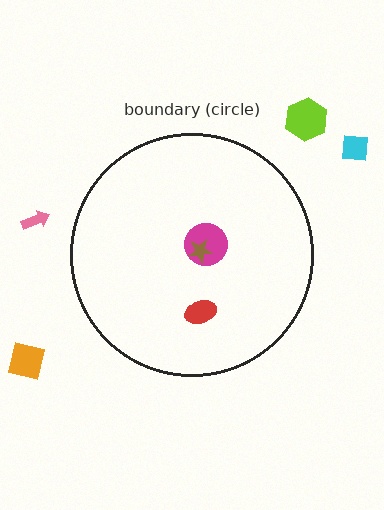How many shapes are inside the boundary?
3 inside, 4 outside.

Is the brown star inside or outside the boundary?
Inside.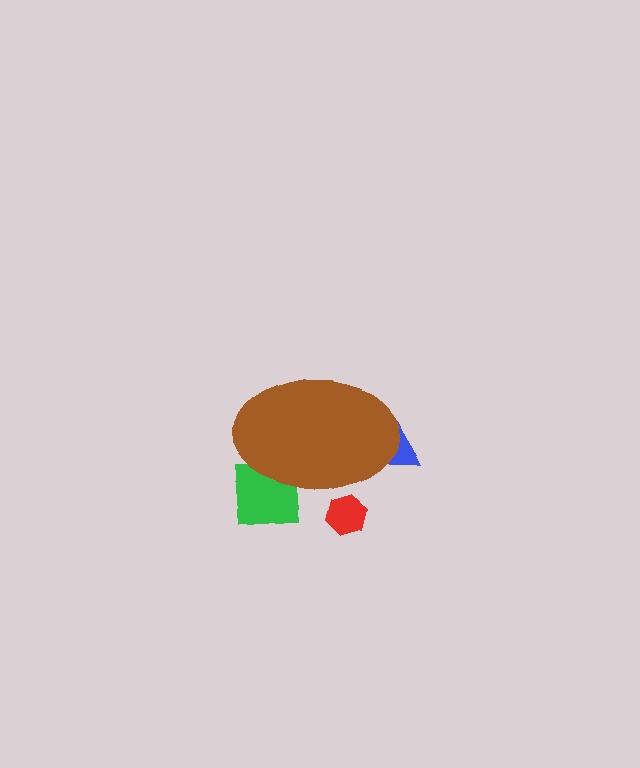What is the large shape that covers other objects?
A brown ellipse.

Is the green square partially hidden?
Yes, the green square is partially hidden behind the brown ellipse.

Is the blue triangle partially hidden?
Yes, the blue triangle is partially hidden behind the brown ellipse.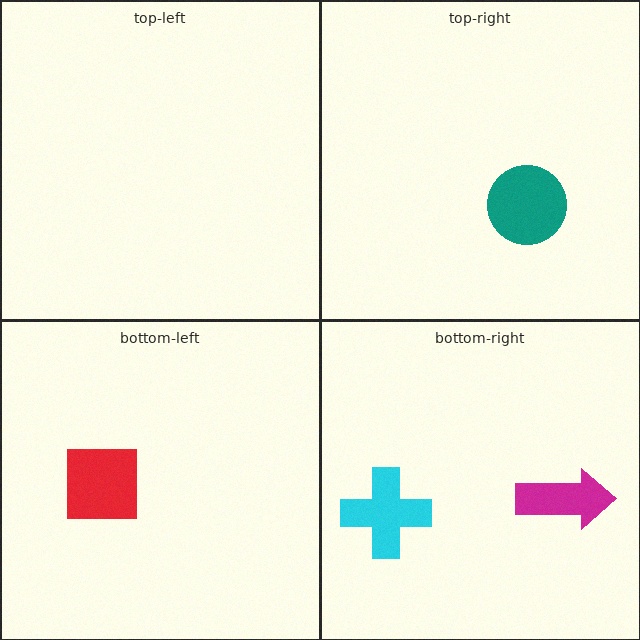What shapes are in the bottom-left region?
The red square.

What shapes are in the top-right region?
The teal circle.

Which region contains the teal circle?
The top-right region.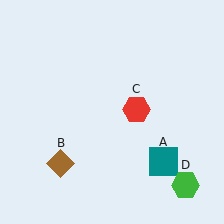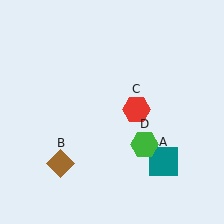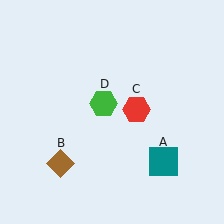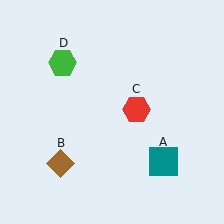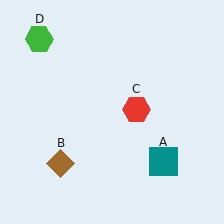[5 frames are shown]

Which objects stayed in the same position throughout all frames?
Teal square (object A) and brown diamond (object B) and red hexagon (object C) remained stationary.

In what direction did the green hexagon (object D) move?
The green hexagon (object D) moved up and to the left.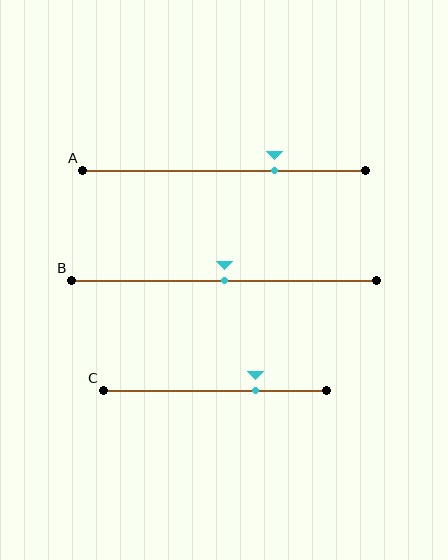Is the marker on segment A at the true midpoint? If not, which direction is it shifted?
No, the marker on segment A is shifted to the right by about 18% of the segment length.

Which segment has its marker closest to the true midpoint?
Segment B has its marker closest to the true midpoint.